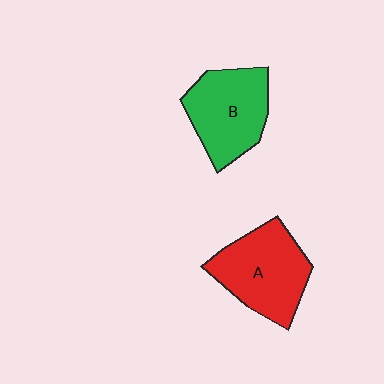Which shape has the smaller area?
Shape B (green).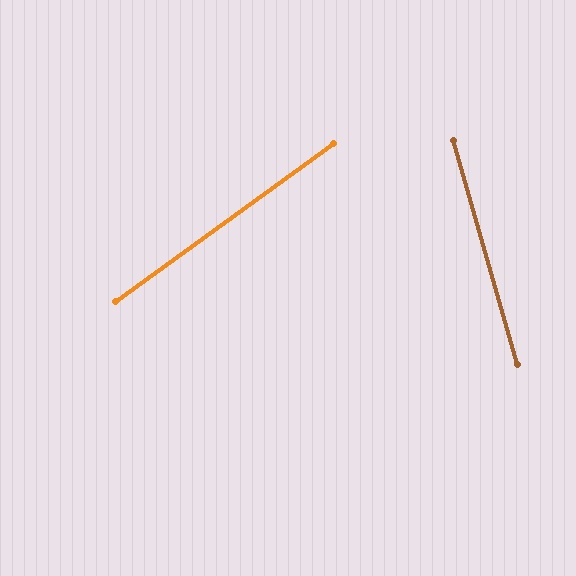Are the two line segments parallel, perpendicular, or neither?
Neither parallel nor perpendicular — they differ by about 70°.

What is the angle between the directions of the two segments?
Approximately 70 degrees.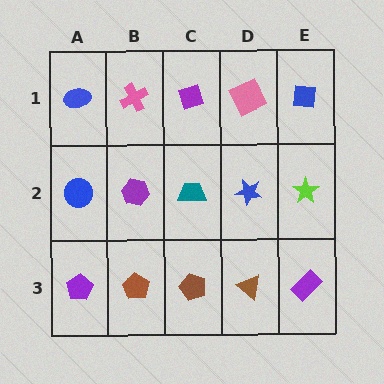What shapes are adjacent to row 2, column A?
A blue ellipse (row 1, column A), a purple pentagon (row 3, column A), a purple hexagon (row 2, column B).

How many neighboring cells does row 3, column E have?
2.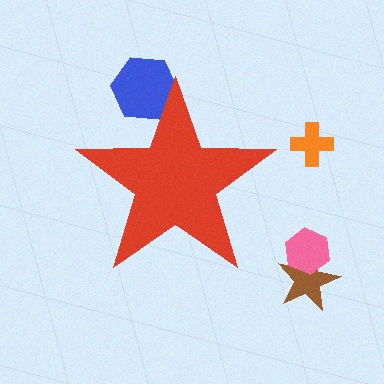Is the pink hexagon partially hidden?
No, the pink hexagon is fully visible.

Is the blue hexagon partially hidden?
Yes, the blue hexagon is partially hidden behind the red star.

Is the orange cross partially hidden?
No, the orange cross is fully visible.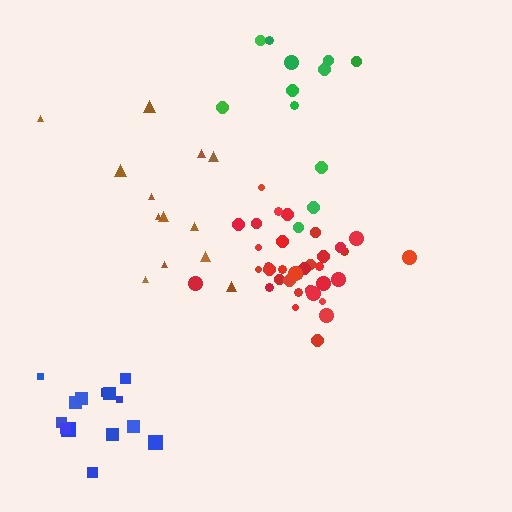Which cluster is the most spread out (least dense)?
Green.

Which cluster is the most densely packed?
Red.